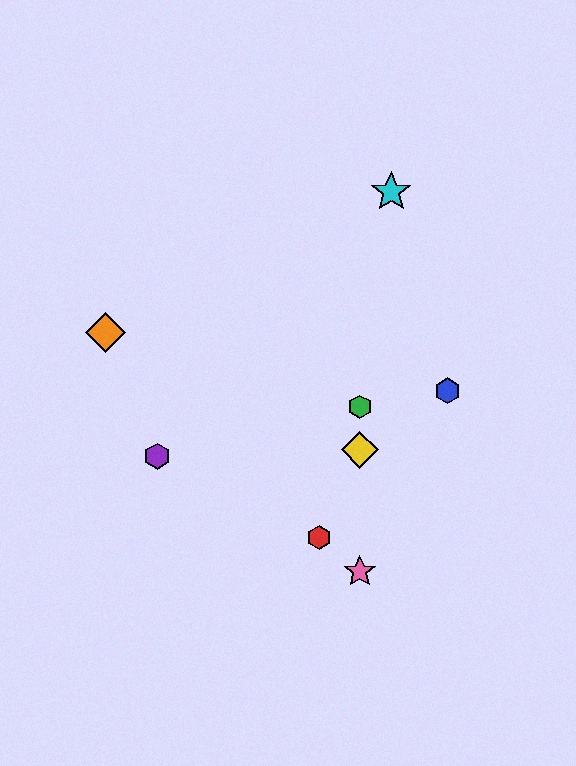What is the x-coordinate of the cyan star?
The cyan star is at x≈391.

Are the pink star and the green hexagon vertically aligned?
Yes, both are at x≈360.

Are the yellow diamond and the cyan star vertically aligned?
No, the yellow diamond is at x≈360 and the cyan star is at x≈391.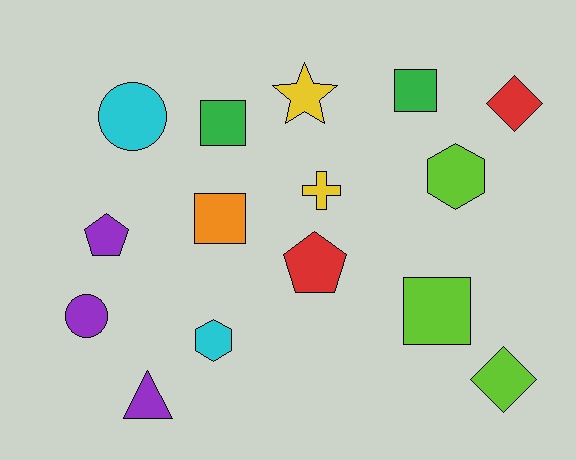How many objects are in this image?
There are 15 objects.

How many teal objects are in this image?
There are no teal objects.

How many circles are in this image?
There are 2 circles.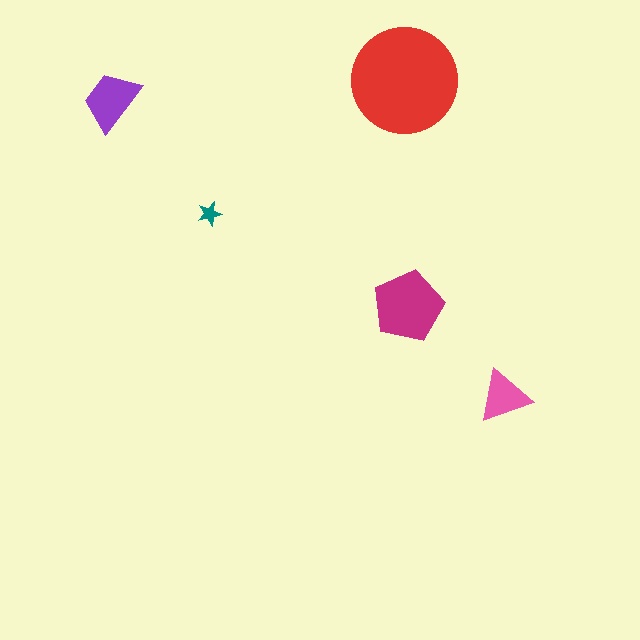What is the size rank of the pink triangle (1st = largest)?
4th.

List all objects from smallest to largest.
The teal star, the pink triangle, the purple trapezoid, the magenta pentagon, the red circle.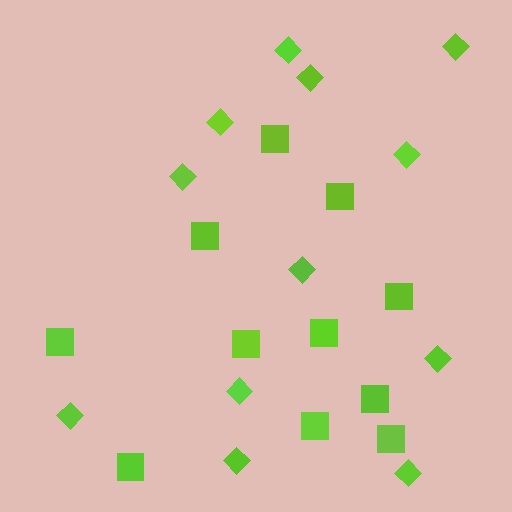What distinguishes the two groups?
There are 2 groups: one group of diamonds (12) and one group of squares (11).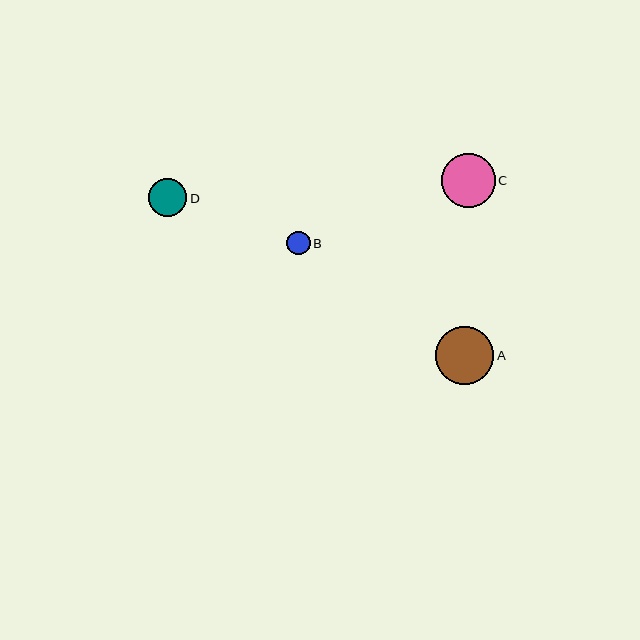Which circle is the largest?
Circle A is the largest with a size of approximately 58 pixels.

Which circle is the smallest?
Circle B is the smallest with a size of approximately 23 pixels.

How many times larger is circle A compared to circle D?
Circle A is approximately 1.5 times the size of circle D.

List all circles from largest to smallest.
From largest to smallest: A, C, D, B.